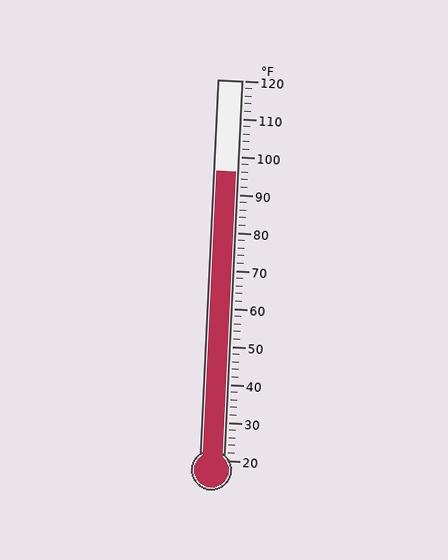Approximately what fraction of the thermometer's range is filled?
The thermometer is filled to approximately 75% of its range.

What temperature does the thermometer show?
The thermometer shows approximately 96°F.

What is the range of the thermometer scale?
The thermometer scale ranges from 20°F to 120°F.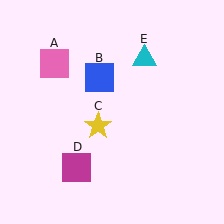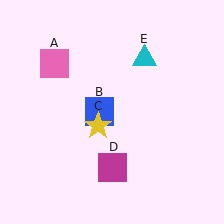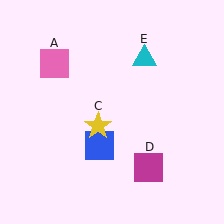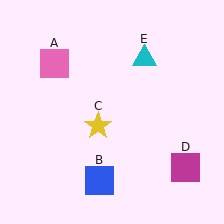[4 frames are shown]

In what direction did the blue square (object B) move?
The blue square (object B) moved down.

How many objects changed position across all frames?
2 objects changed position: blue square (object B), magenta square (object D).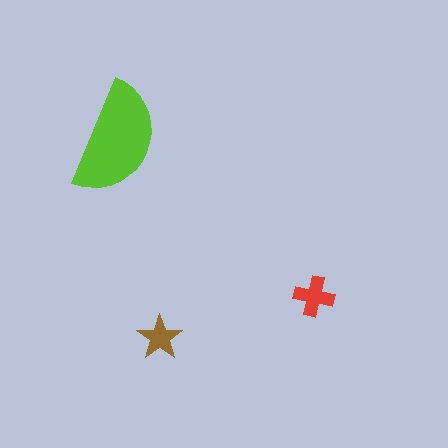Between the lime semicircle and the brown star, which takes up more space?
The lime semicircle.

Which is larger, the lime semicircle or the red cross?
The lime semicircle.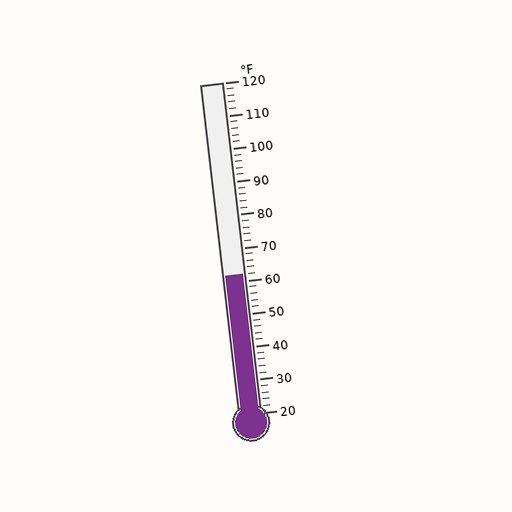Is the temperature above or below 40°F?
The temperature is above 40°F.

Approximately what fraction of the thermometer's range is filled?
The thermometer is filled to approximately 40% of its range.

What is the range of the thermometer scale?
The thermometer scale ranges from 20°F to 120°F.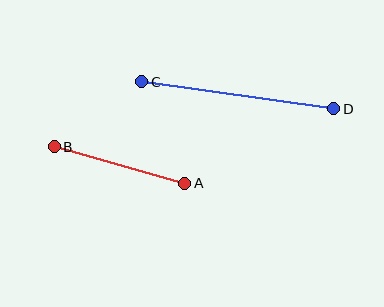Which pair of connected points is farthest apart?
Points C and D are farthest apart.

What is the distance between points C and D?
The distance is approximately 194 pixels.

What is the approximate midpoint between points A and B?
The midpoint is at approximately (119, 165) pixels.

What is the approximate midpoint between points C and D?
The midpoint is at approximately (238, 95) pixels.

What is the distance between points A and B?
The distance is approximately 136 pixels.